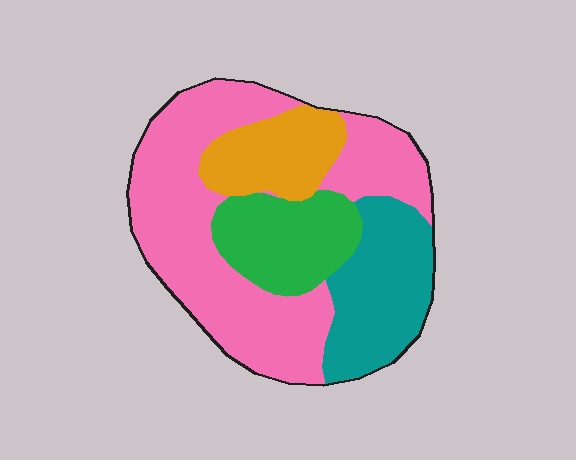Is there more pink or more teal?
Pink.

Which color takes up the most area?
Pink, at roughly 50%.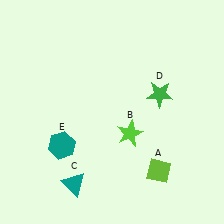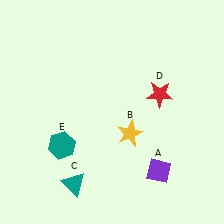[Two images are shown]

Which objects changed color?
A changed from lime to purple. B changed from lime to yellow. D changed from green to red.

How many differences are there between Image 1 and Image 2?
There are 3 differences between the two images.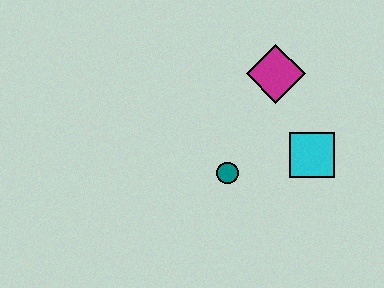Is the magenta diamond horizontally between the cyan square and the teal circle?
Yes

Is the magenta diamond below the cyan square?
No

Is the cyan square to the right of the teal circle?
Yes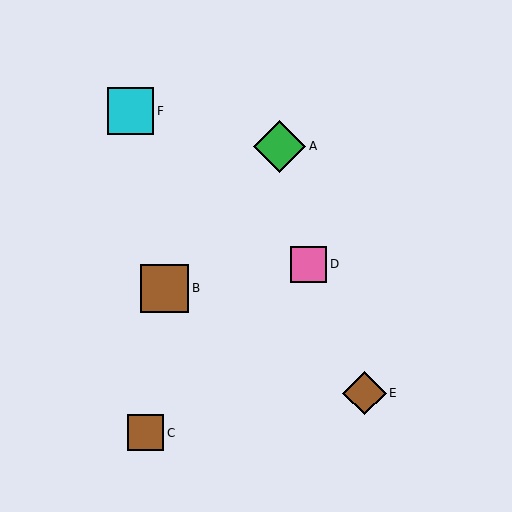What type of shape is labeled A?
Shape A is a green diamond.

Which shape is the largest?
The green diamond (labeled A) is the largest.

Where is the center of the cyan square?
The center of the cyan square is at (131, 111).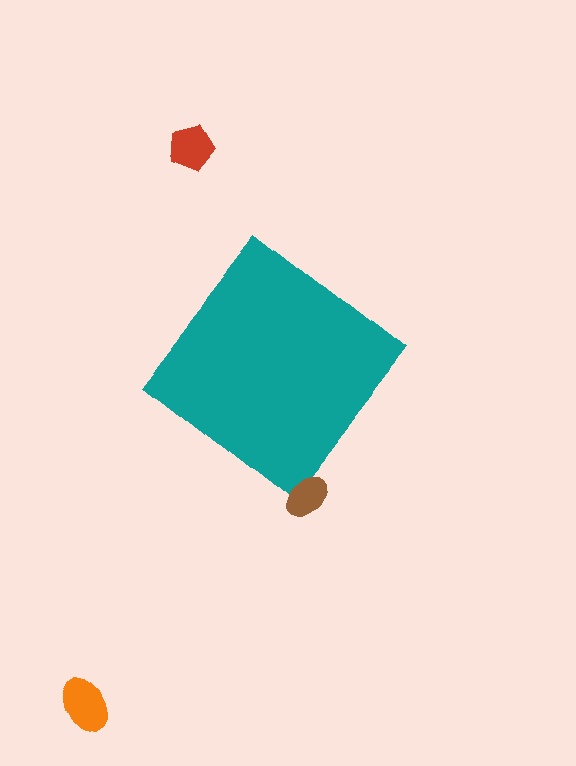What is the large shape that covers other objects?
A teal diamond.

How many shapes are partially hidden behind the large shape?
0 shapes are partially hidden.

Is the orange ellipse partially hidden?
No, the orange ellipse is fully visible.